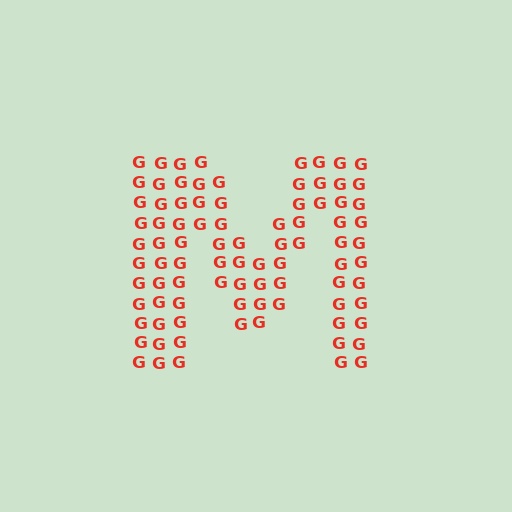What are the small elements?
The small elements are letter G's.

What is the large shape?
The large shape is the letter M.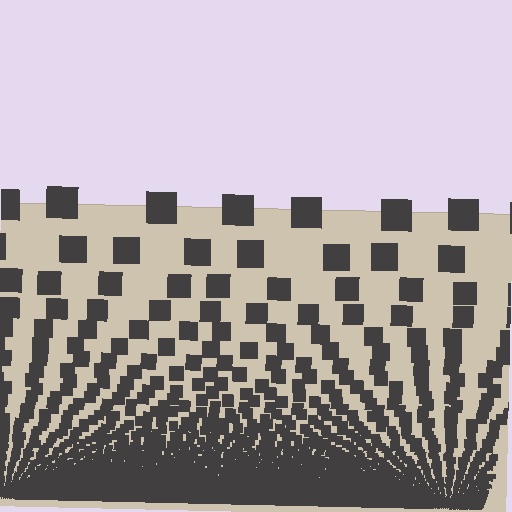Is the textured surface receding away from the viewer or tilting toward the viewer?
The surface appears to tilt toward the viewer. Texture elements get larger and sparser toward the top.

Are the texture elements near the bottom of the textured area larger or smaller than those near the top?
Smaller. The gradient is inverted — elements near the bottom are smaller and denser.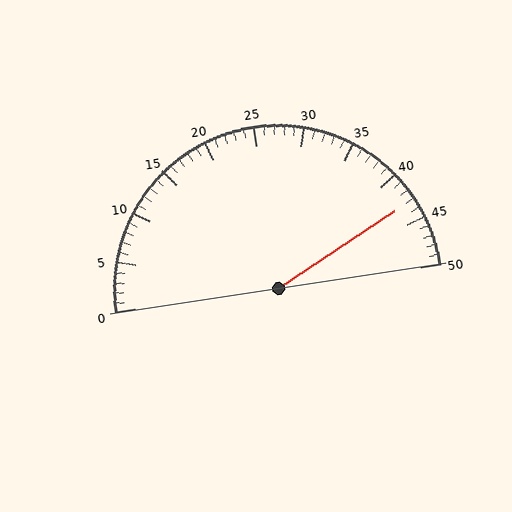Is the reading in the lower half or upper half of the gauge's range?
The reading is in the upper half of the range (0 to 50).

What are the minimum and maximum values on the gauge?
The gauge ranges from 0 to 50.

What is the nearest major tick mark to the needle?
The nearest major tick mark is 45.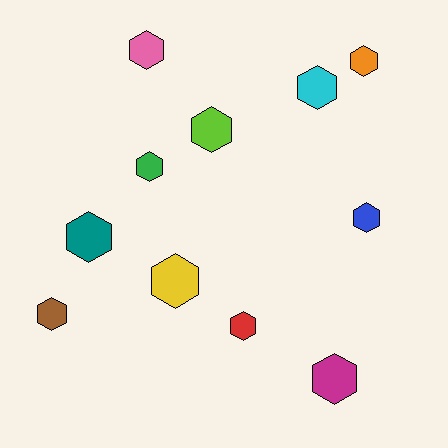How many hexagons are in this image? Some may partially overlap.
There are 11 hexagons.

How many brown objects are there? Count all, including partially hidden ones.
There is 1 brown object.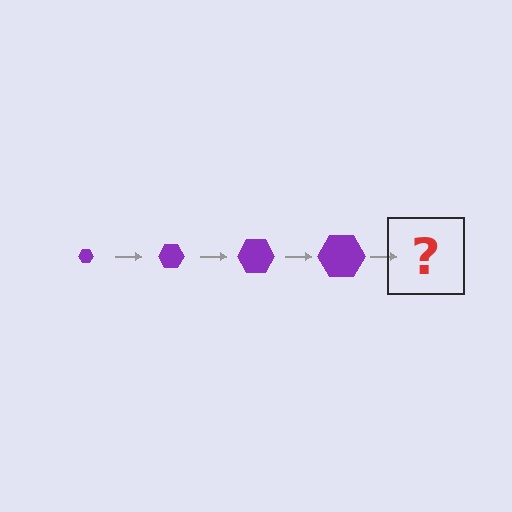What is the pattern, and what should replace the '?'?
The pattern is that the hexagon gets progressively larger each step. The '?' should be a purple hexagon, larger than the previous one.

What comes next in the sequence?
The next element should be a purple hexagon, larger than the previous one.